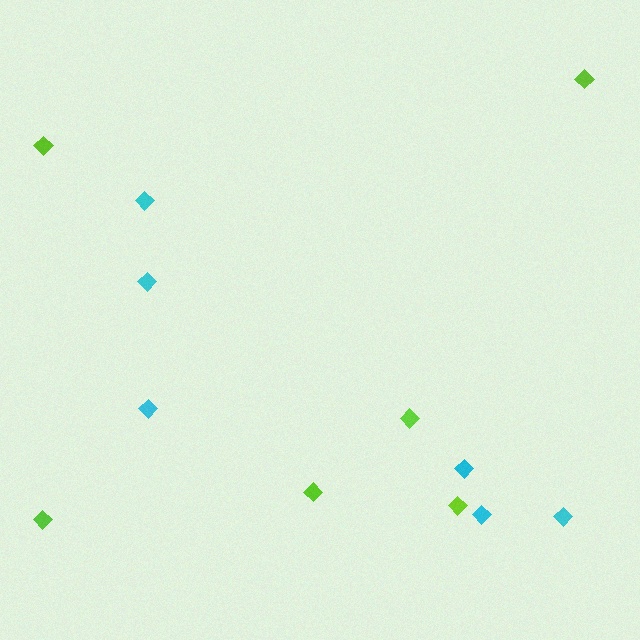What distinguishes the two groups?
There are 2 groups: one group of lime diamonds (6) and one group of cyan diamonds (6).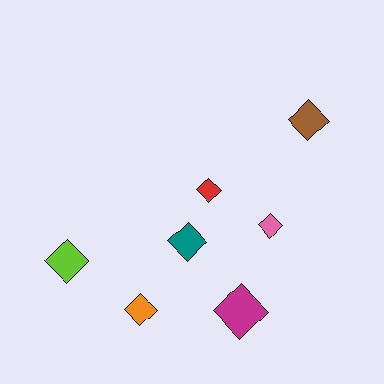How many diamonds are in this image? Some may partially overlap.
There are 7 diamonds.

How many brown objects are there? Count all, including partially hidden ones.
There is 1 brown object.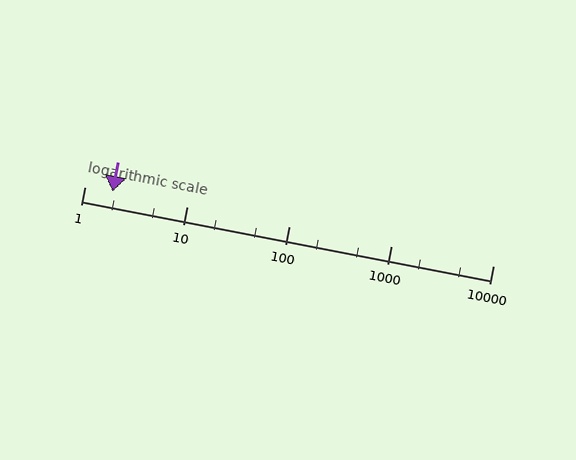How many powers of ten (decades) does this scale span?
The scale spans 4 decades, from 1 to 10000.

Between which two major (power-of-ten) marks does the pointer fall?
The pointer is between 1 and 10.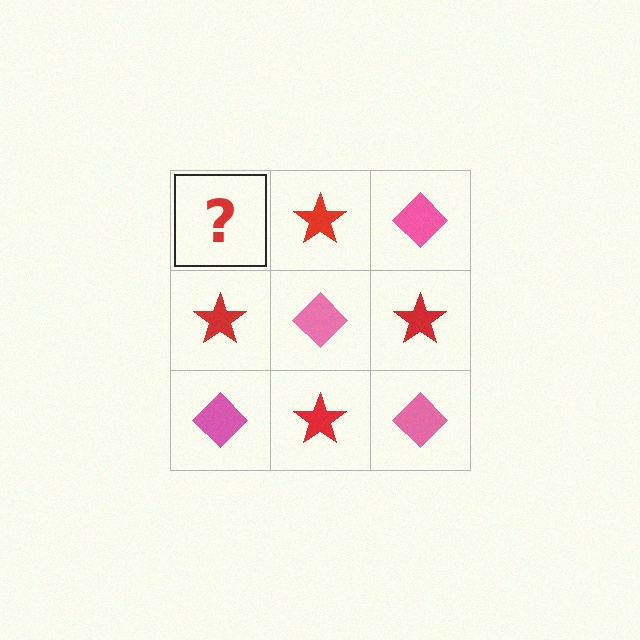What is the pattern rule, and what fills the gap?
The rule is that it alternates pink diamond and red star in a checkerboard pattern. The gap should be filled with a pink diamond.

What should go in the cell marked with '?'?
The missing cell should contain a pink diamond.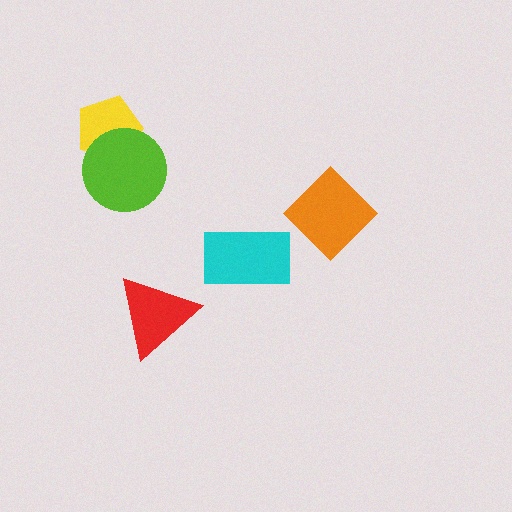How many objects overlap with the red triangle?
0 objects overlap with the red triangle.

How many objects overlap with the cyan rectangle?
0 objects overlap with the cyan rectangle.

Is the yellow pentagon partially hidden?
Yes, it is partially covered by another shape.